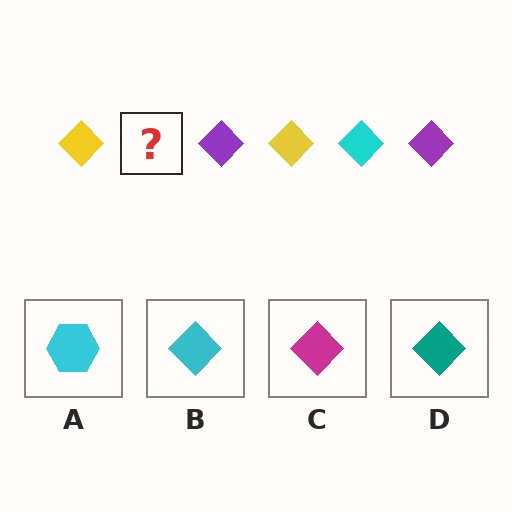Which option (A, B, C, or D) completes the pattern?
B.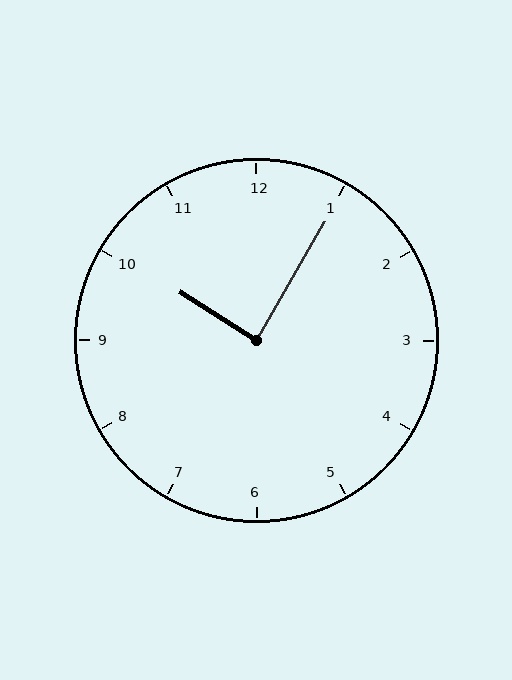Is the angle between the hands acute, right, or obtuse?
It is right.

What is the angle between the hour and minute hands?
Approximately 88 degrees.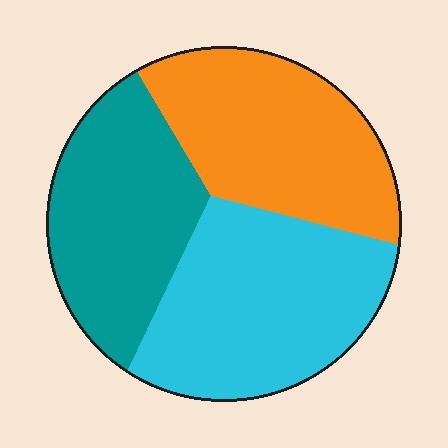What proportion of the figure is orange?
Orange takes up between a quarter and a half of the figure.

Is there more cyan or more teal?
Cyan.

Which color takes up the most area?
Cyan, at roughly 35%.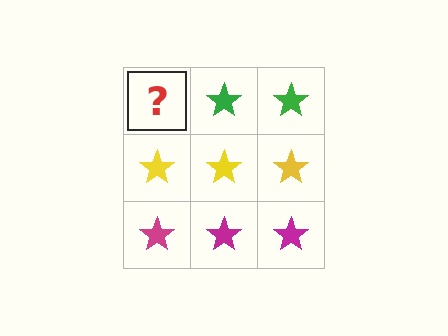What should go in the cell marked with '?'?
The missing cell should contain a green star.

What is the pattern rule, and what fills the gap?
The rule is that each row has a consistent color. The gap should be filled with a green star.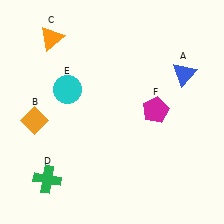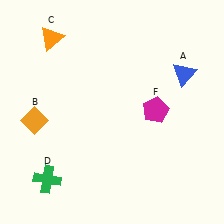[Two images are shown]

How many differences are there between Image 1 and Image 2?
There is 1 difference between the two images.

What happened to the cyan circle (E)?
The cyan circle (E) was removed in Image 2. It was in the top-left area of Image 1.